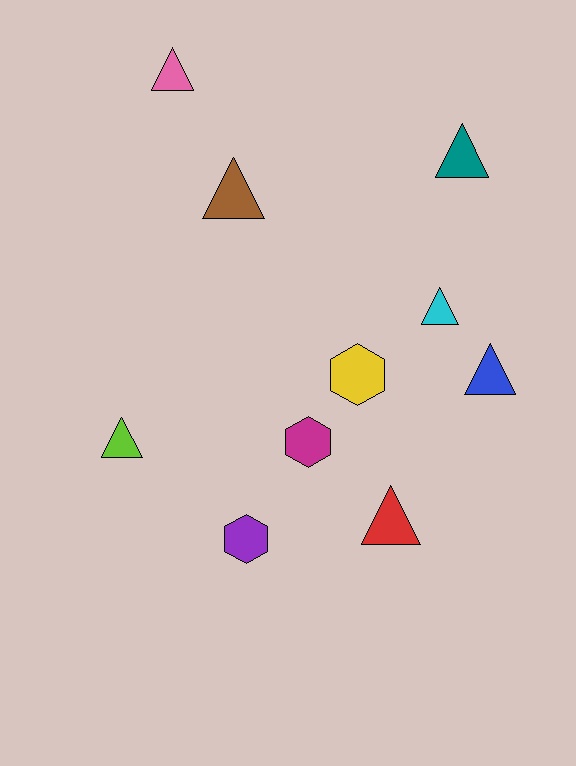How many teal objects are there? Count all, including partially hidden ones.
There is 1 teal object.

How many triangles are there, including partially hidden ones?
There are 7 triangles.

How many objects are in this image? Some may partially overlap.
There are 10 objects.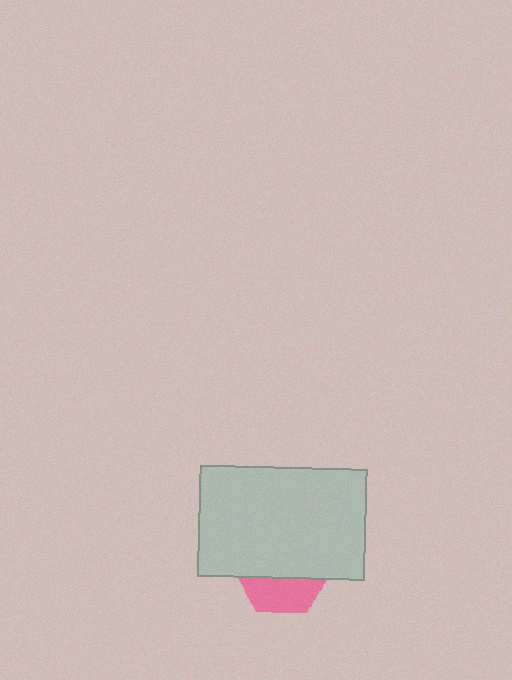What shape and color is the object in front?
The object in front is a light gray rectangle.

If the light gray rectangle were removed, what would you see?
You would see the complete pink hexagon.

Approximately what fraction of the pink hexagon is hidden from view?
Roughly 64% of the pink hexagon is hidden behind the light gray rectangle.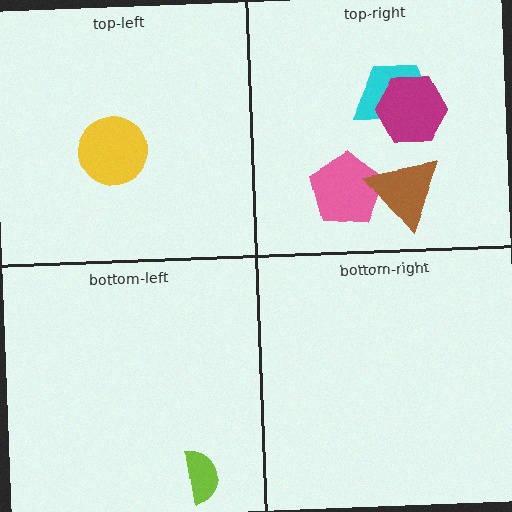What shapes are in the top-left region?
The yellow circle.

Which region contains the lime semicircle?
The bottom-left region.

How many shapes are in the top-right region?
4.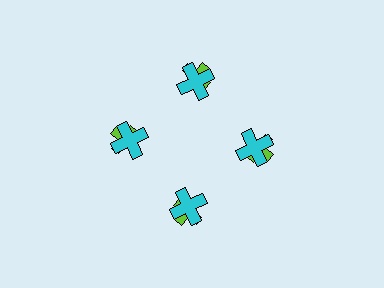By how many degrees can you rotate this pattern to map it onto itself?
The pattern maps onto itself every 90 degrees of rotation.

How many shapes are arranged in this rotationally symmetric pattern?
There are 8 shapes, arranged in 4 groups of 2.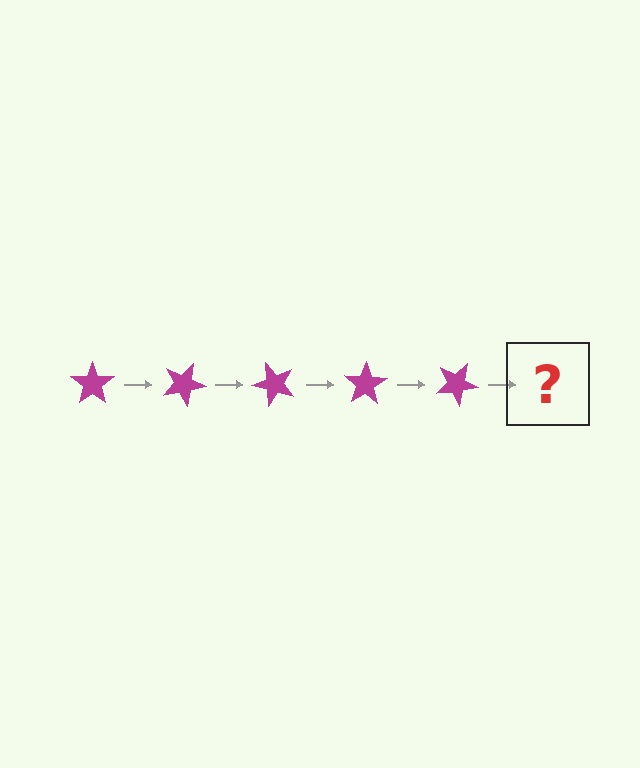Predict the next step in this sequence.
The next step is a magenta star rotated 125 degrees.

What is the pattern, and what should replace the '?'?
The pattern is that the star rotates 25 degrees each step. The '?' should be a magenta star rotated 125 degrees.